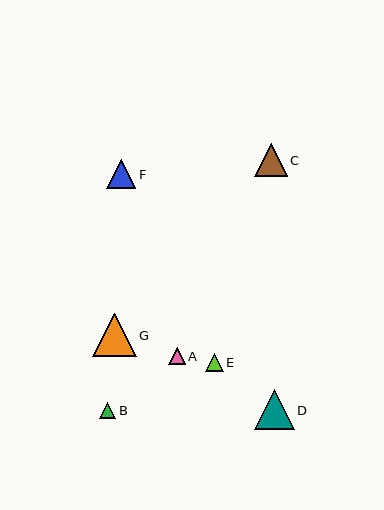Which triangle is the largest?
Triangle G is the largest with a size of approximately 44 pixels.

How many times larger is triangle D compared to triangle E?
Triangle D is approximately 2.2 times the size of triangle E.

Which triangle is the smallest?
Triangle B is the smallest with a size of approximately 16 pixels.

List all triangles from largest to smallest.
From largest to smallest: G, D, C, F, E, A, B.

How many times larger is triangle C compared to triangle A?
Triangle C is approximately 2.0 times the size of triangle A.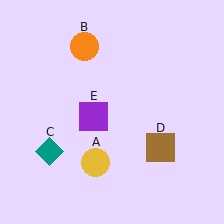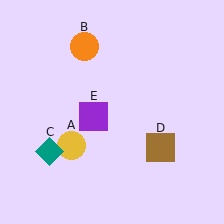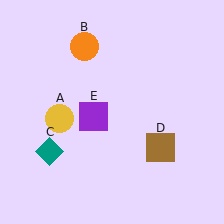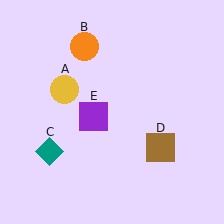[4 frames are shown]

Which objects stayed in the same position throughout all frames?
Orange circle (object B) and teal diamond (object C) and brown square (object D) and purple square (object E) remained stationary.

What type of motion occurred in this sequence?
The yellow circle (object A) rotated clockwise around the center of the scene.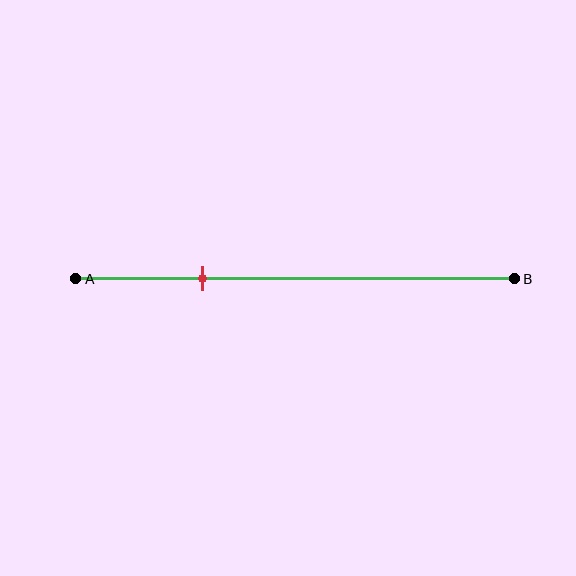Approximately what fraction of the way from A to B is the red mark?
The red mark is approximately 30% of the way from A to B.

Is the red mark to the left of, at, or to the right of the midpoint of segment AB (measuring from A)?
The red mark is to the left of the midpoint of segment AB.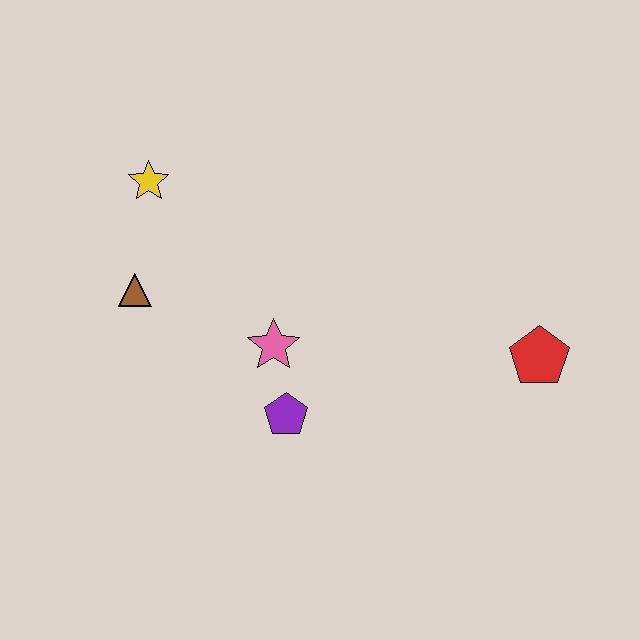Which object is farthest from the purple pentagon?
The yellow star is farthest from the purple pentagon.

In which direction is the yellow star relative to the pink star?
The yellow star is above the pink star.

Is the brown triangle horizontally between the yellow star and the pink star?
No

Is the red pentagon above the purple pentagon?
Yes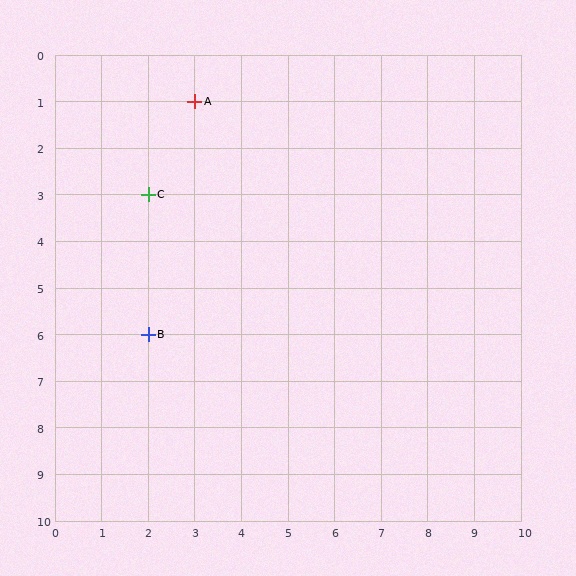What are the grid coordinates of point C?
Point C is at grid coordinates (2, 3).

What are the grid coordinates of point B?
Point B is at grid coordinates (2, 6).